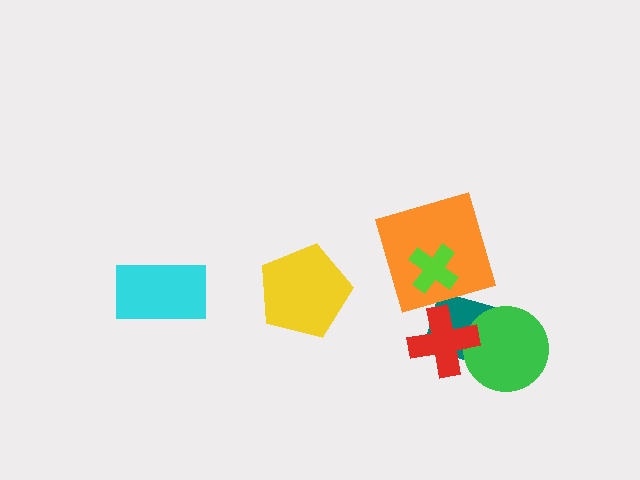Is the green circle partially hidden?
Yes, it is partially covered by another shape.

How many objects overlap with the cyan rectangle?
0 objects overlap with the cyan rectangle.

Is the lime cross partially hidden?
No, no other shape covers it.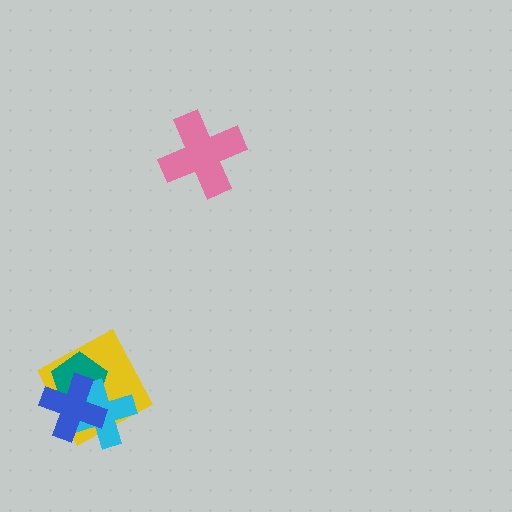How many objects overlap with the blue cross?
3 objects overlap with the blue cross.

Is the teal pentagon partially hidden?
Yes, it is partially covered by another shape.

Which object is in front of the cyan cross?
The blue cross is in front of the cyan cross.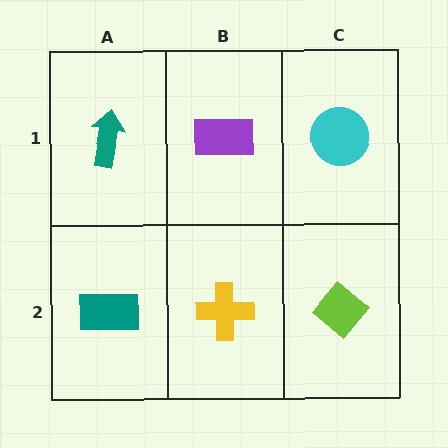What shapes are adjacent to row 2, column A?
A teal arrow (row 1, column A), a yellow cross (row 2, column B).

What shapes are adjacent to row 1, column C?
A lime diamond (row 2, column C), a purple rectangle (row 1, column B).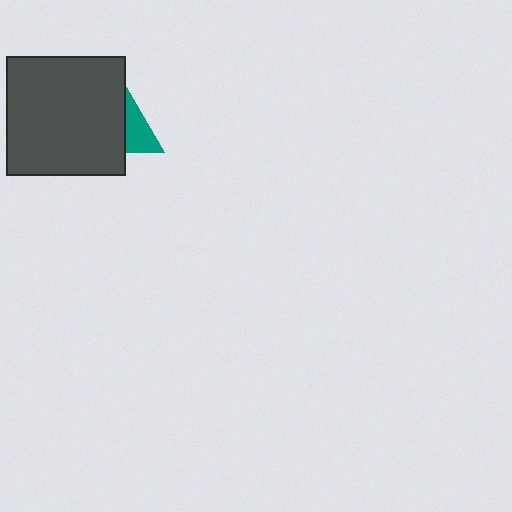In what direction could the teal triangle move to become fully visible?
The teal triangle could move right. That would shift it out from behind the dark gray square entirely.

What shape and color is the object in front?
The object in front is a dark gray square.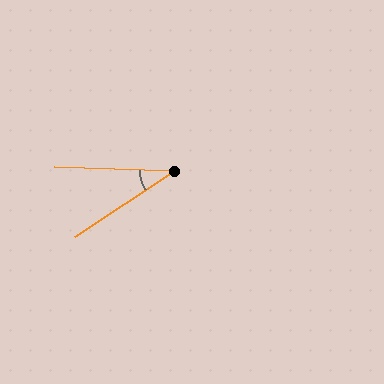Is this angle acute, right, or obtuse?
It is acute.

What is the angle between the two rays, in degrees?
Approximately 36 degrees.